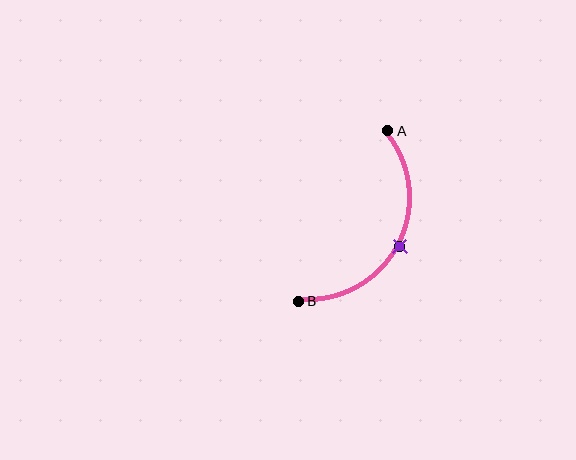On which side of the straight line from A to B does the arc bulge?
The arc bulges to the right of the straight line connecting A and B.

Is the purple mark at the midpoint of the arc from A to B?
Yes. The purple mark lies on the arc at equal arc-length from both A and B — it is the arc midpoint.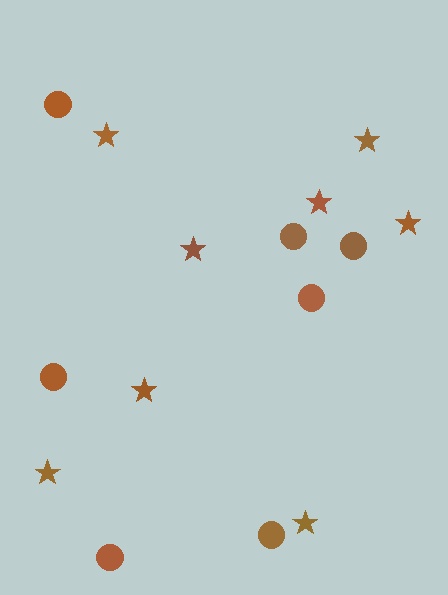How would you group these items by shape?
There are 2 groups: one group of stars (8) and one group of circles (7).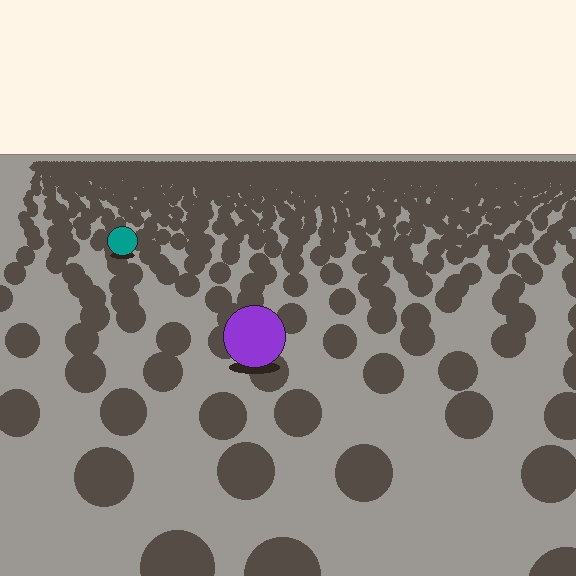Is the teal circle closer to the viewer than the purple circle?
No. The purple circle is closer — you can tell from the texture gradient: the ground texture is coarser near it.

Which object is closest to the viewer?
The purple circle is closest. The texture marks near it are larger and more spread out.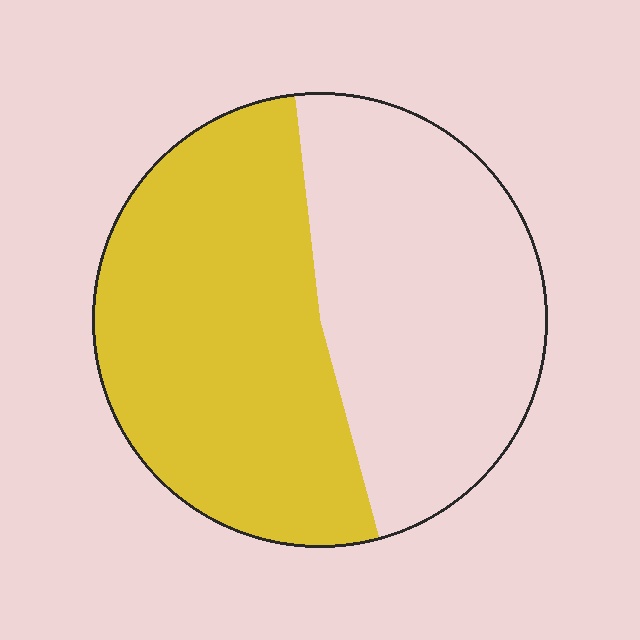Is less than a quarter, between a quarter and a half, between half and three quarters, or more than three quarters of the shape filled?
Between half and three quarters.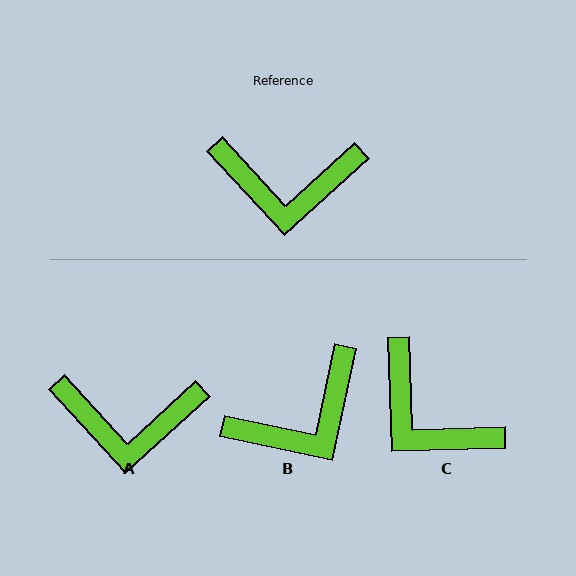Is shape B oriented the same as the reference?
No, it is off by about 35 degrees.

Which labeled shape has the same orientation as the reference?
A.